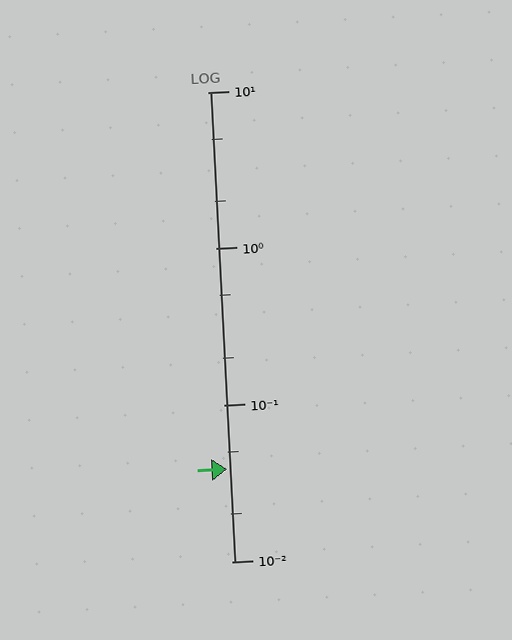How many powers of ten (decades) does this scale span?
The scale spans 3 decades, from 0.01 to 10.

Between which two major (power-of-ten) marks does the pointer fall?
The pointer is between 0.01 and 0.1.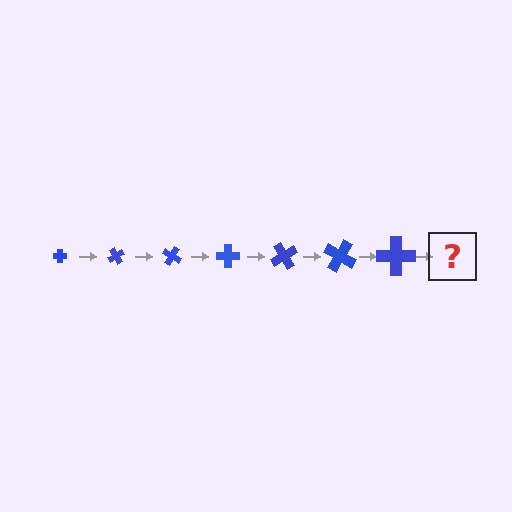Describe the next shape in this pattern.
It should be a cross, larger than the previous one and rotated 420 degrees from the start.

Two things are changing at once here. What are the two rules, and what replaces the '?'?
The two rules are that the cross grows larger each step and it rotates 60 degrees each step. The '?' should be a cross, larger than the previous one and rotated 420 degrees from the start.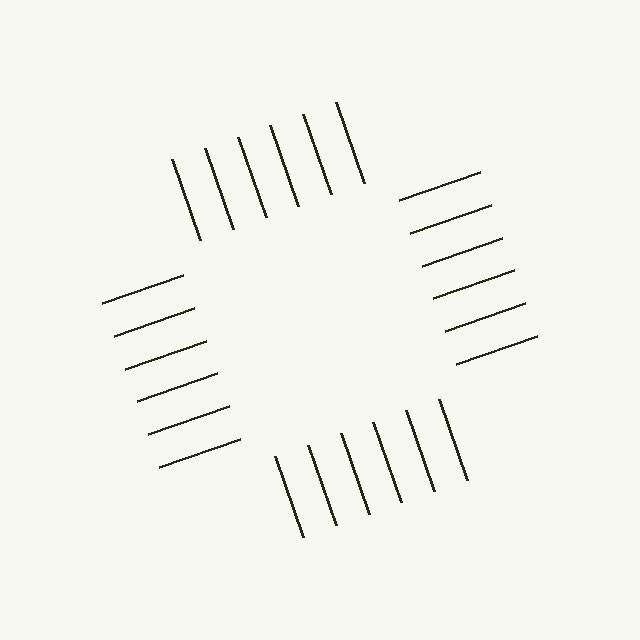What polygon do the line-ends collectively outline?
An illusory square — the line segments terminate on its edges but no continuous stroke is drawn.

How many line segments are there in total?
24 — 6 along each of the 4 edges.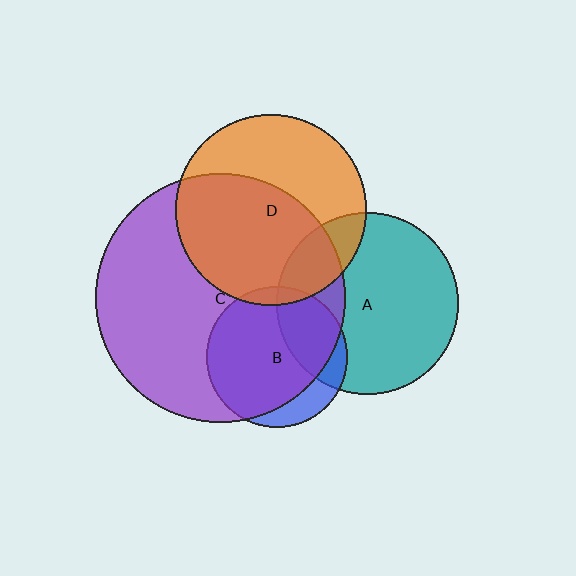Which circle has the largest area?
Circle C (purple).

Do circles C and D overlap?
Yes.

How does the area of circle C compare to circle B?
Approximately 3.1 times.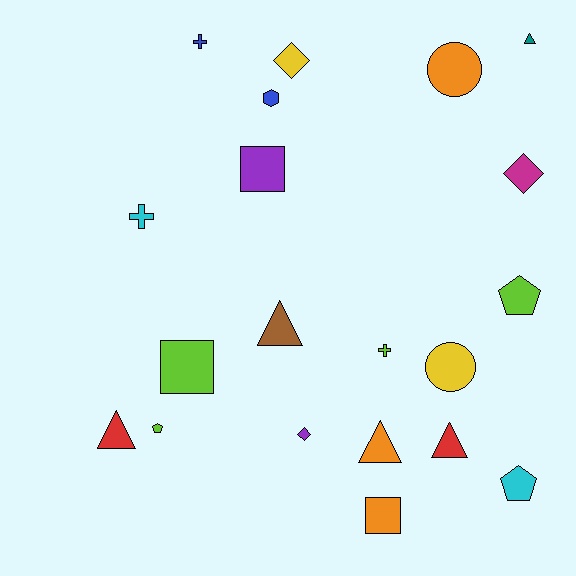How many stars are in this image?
There are no stars.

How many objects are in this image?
There are 20 objects.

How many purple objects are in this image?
There are 2 purple objects.